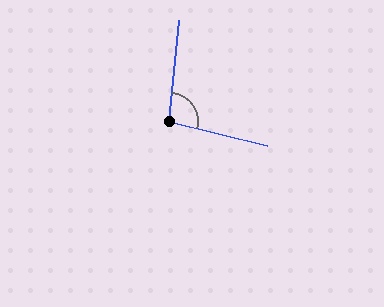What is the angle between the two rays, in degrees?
Approximately 98 degrees.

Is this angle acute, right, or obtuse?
It is obtuse.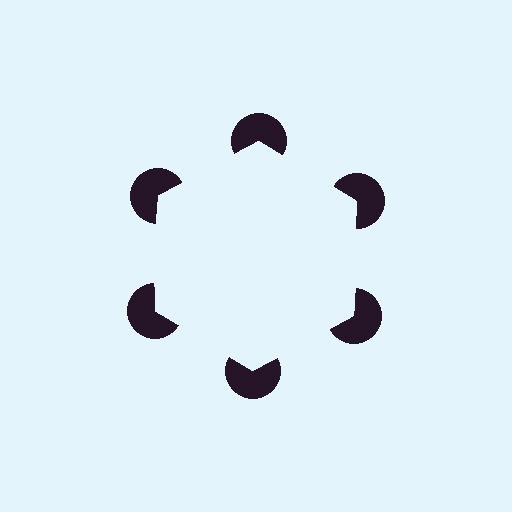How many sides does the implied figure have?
6 sides.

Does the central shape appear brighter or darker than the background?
It typically appears slightly brighter than the background, even though no actual brightness change is drawn.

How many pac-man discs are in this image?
There are 6 — one at each vertex of the illusory hexagon.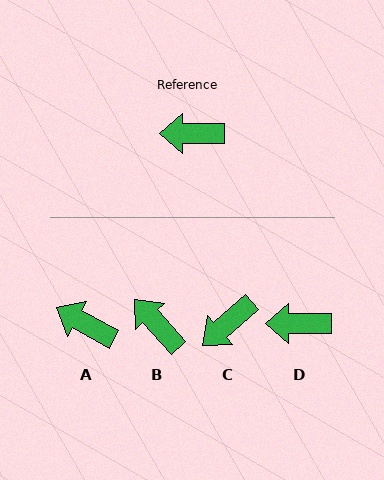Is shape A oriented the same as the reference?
No, it is off by about 29 degrees.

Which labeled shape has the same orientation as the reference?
D.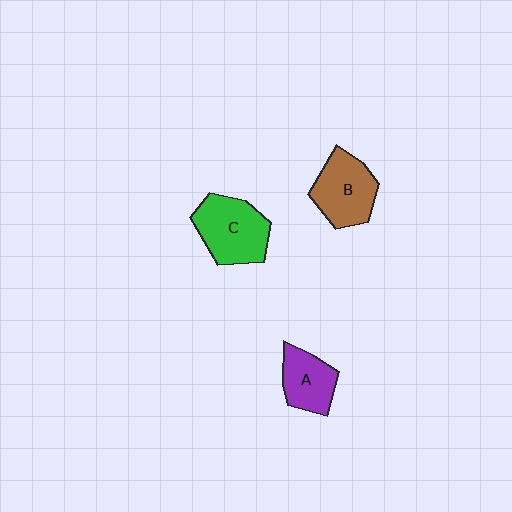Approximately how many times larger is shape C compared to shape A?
Approximately 1.4 times.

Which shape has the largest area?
Shape C (green).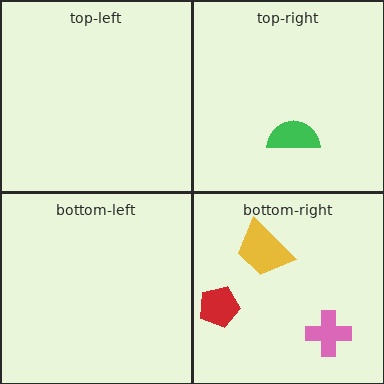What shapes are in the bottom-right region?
The yellow trapezoid, the red pentagon, the pink cross.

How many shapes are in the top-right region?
1.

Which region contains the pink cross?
The bottom-right region.